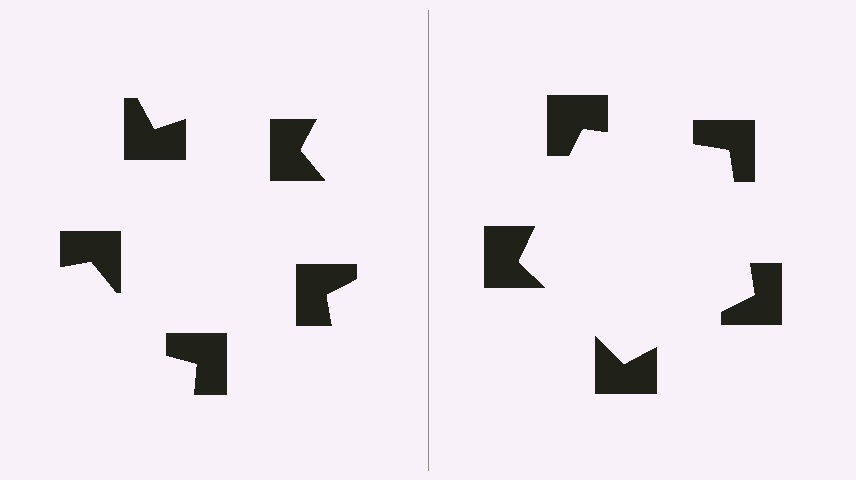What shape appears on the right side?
An illusory pentagon.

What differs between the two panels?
The notched squares are positioned identically on both sides; only the wedge orientations differ. On the right they align to a pentagon; on the left they are misaligned.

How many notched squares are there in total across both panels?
10 — 5 on each side.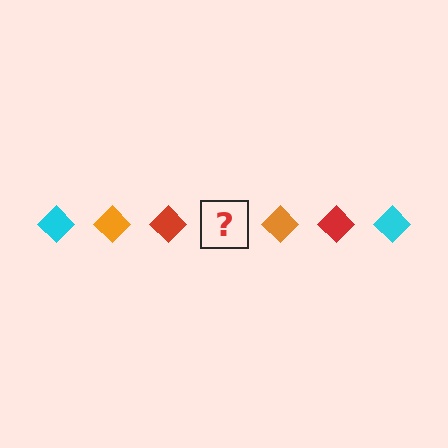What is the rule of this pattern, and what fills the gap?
The rule is that the pattern cycles through cyan, orange, red diamonds. The gap should be filled with a cyan diamond.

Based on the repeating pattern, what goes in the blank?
The blank should be a cyan diamond.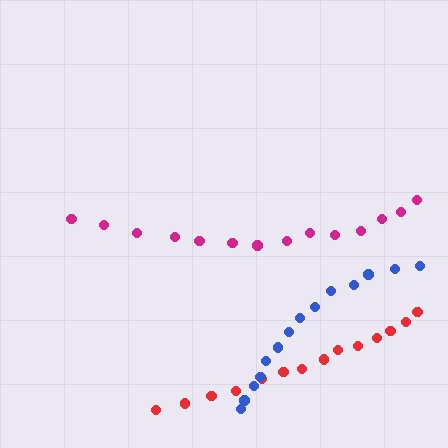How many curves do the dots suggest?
There are 3 distinct paths.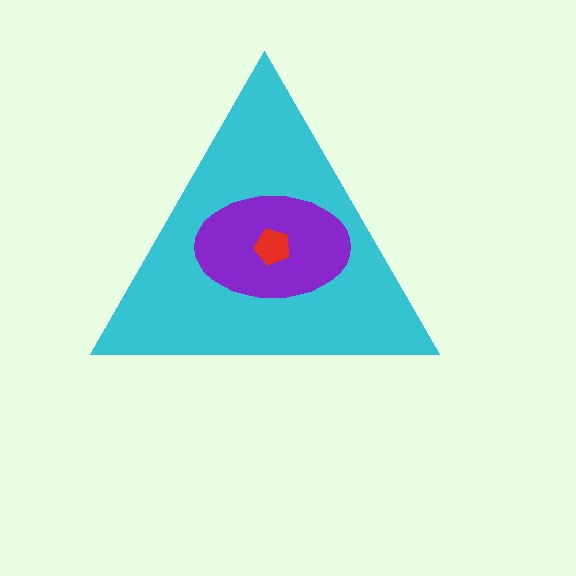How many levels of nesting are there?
3.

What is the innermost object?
The red pentagon.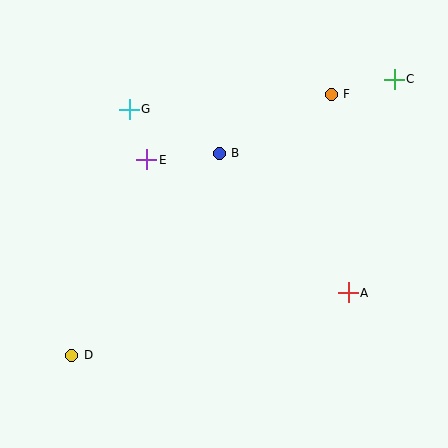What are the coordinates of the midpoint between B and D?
The midpoint between B and D is at (145, 254).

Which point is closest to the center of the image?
Point B at (219, 153) is closest to the center.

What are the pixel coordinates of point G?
Point G is at (129, 109).